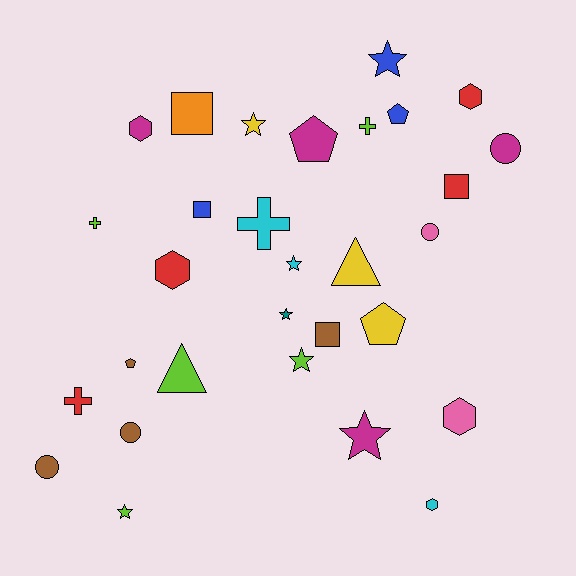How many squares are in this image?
There are 4 squares.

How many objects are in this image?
There are 30 objects.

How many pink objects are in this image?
There are 2 pink objects.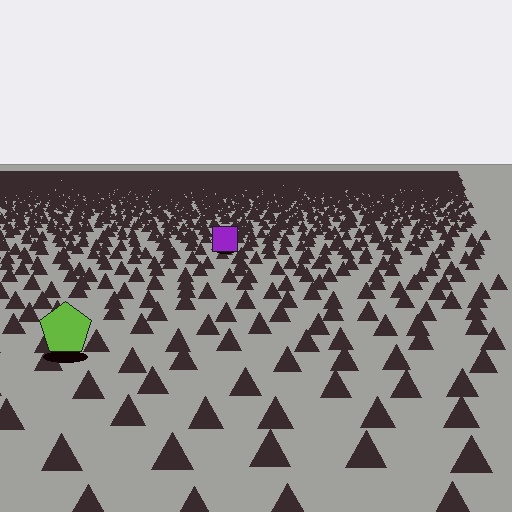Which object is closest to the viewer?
The lime pentagon is closest. The texture marks near it are larger and more spread out.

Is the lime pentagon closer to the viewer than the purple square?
Yes. The lime pentagon is closer — you can tell from the texture gradient: the ground texture is coarser near it.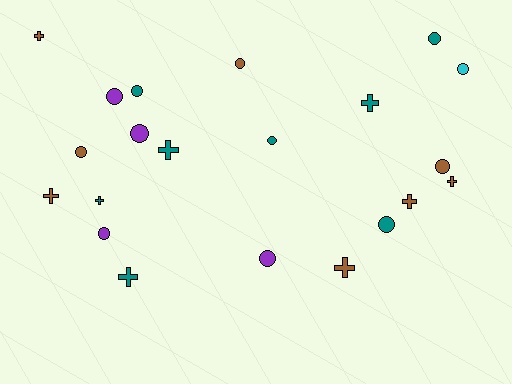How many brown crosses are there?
There are 5 brown crosses.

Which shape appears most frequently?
Circle, with 12 objects.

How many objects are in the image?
There are 21 objects.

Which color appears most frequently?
Teal, with 8 objects.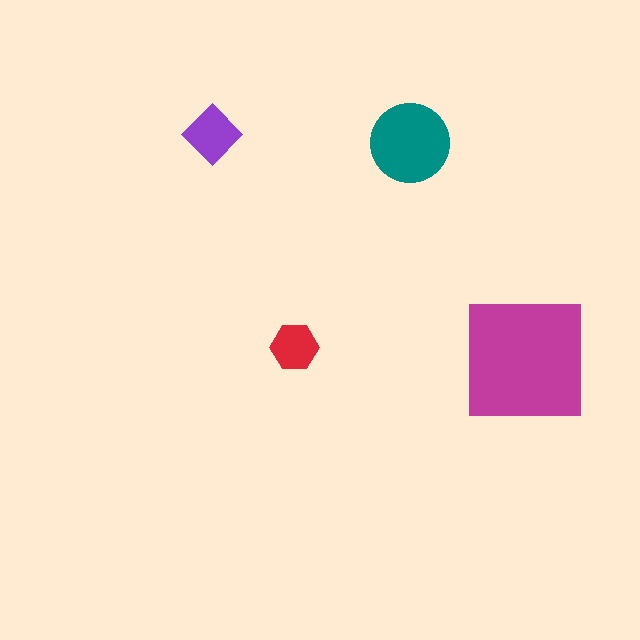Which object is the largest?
The magenta square.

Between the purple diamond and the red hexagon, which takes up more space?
The purple diamond.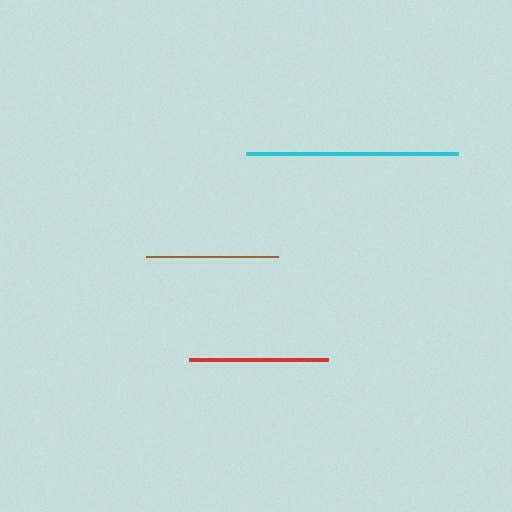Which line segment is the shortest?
The brown line is the shortest at approximately 132 pixels.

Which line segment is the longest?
The cyan line is the longest at approximately 212 pixels.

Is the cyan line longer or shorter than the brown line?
The cyan line is longer than the brown line.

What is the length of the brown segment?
The brown segment is approximately 132 pixels long.